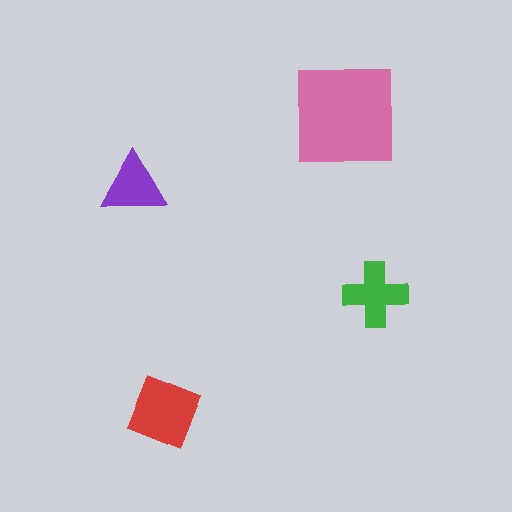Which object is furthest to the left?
The purple triangle is leftmost.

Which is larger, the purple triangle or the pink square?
The pink square.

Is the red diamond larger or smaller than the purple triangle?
Larger.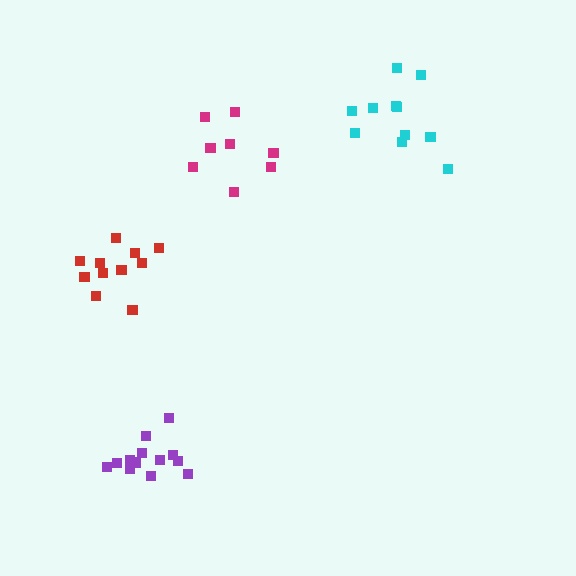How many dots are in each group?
Group 1: 11 dots, Group 2: 8 dots, Group 3: 13 dots, Group 4: 11 dots (43 total).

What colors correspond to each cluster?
The clusters are colored: red, magenta, purple, cyan.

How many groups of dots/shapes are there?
There are 4 groups.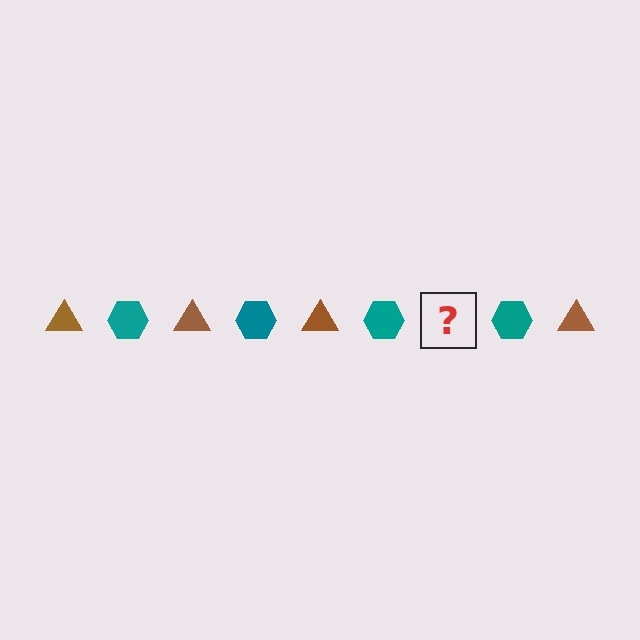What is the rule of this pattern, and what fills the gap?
The rule is that the pattern alternates between brown triangle and teal hexagon. The gap should be filled with a brown triangle.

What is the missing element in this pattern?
The missing element is a brown triangle.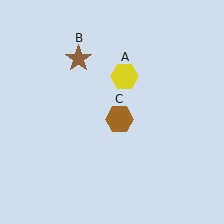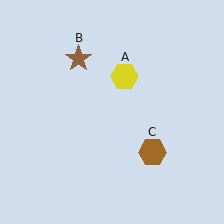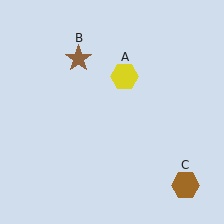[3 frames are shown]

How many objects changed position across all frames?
1 object changed position: brown hexagon (object C).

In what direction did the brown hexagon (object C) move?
The brown hexagon (object C) moved down and to the right.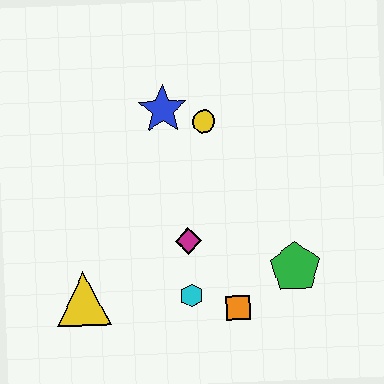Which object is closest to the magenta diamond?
The cyan hexagon is closest to the magenta diamond.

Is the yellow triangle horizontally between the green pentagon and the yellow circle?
No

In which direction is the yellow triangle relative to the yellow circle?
The yellow triangle is below the yellow circle.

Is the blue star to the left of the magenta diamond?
Yes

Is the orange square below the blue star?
Yes